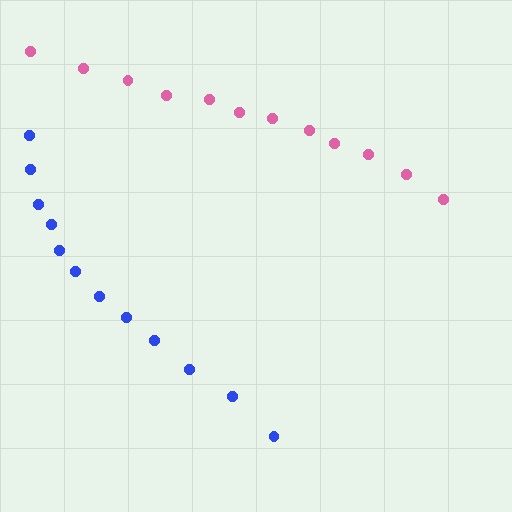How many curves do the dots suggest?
There are 2 distinct paths.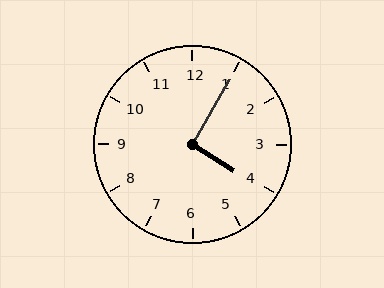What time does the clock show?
4:05.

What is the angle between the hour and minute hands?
Approximately 92 degrees.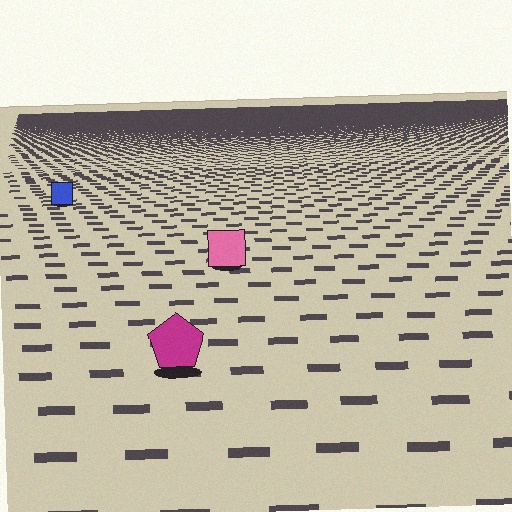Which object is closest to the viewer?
The magenta pentagon is closest. The texture marks near it are larger and more spread out.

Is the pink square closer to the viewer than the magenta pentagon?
No. The magenta pentagon is closer — you can tell from the texture gradient: the ground texture is coarser near it.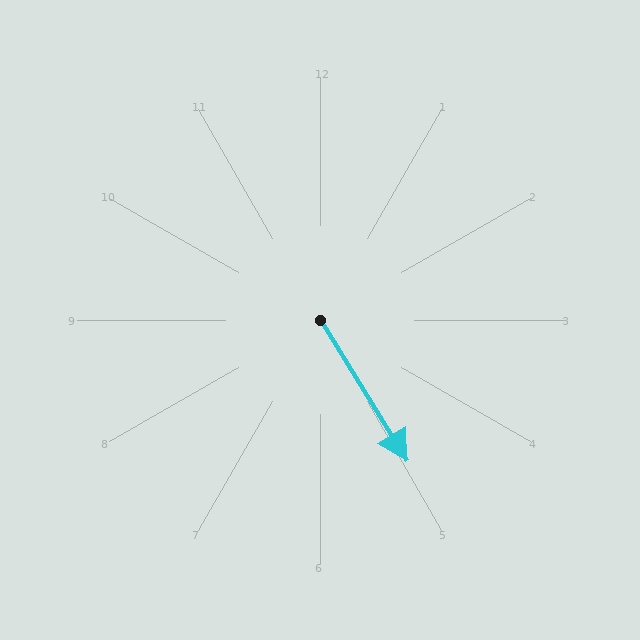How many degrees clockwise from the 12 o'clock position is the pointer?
Approximately 148 degrees.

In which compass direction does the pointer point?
Southeast.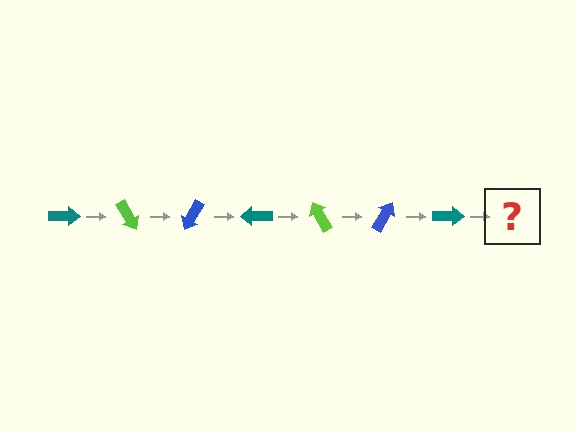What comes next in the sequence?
The next element should be a lime arrow, rotated 420 degrees from the start.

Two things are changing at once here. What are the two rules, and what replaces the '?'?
The two rules are that it rotates 60 degrees each step and the color cycles through teal, lime, and blue. The '?' should be a lime arrow, rotated 420 degrees from the start.